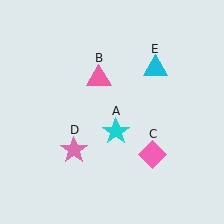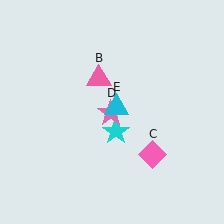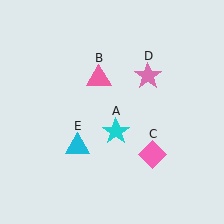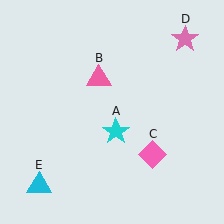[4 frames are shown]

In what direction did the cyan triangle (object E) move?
The cyan triangle (object E) moved down and to the left.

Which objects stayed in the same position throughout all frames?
Cyan star (object A) and pink triangle (object B) and pink diamond (object C) remained stationary.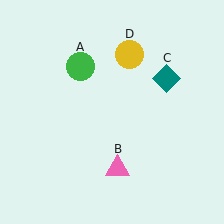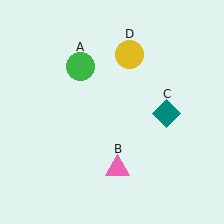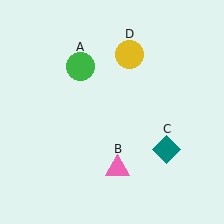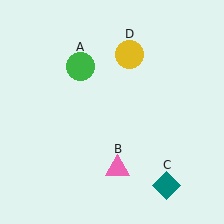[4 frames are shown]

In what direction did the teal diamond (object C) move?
The teal diamond (object C) moved down.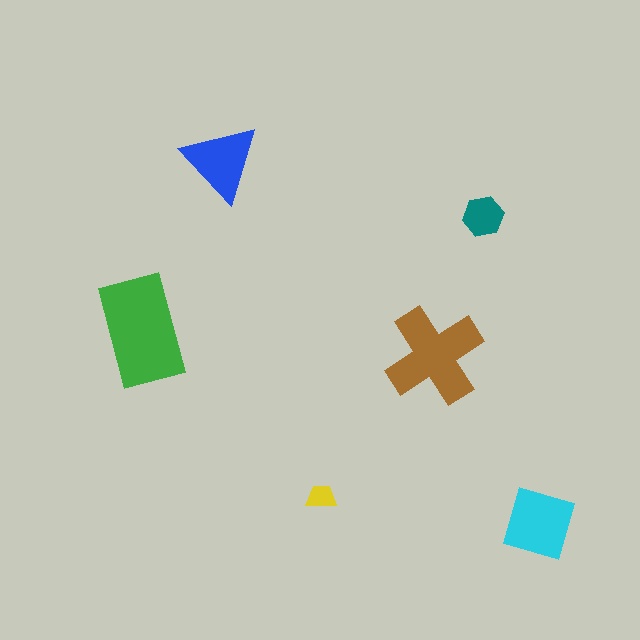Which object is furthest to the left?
The green rectangle is leftmost.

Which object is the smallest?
The yellow trapezoid.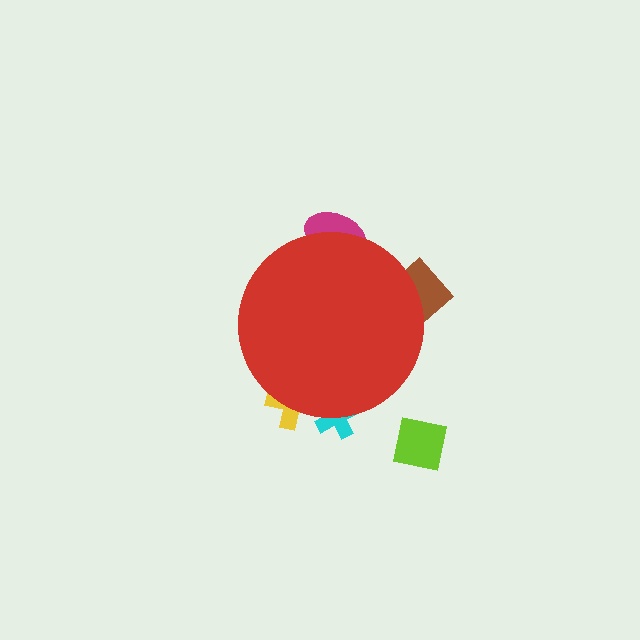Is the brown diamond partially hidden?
Yes, the brown diamond is partially hidden behind the red circle.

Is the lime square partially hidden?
No, the lime square is fully visible.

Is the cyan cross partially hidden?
Yes, the cyan cross is partially hidden behind the red circle.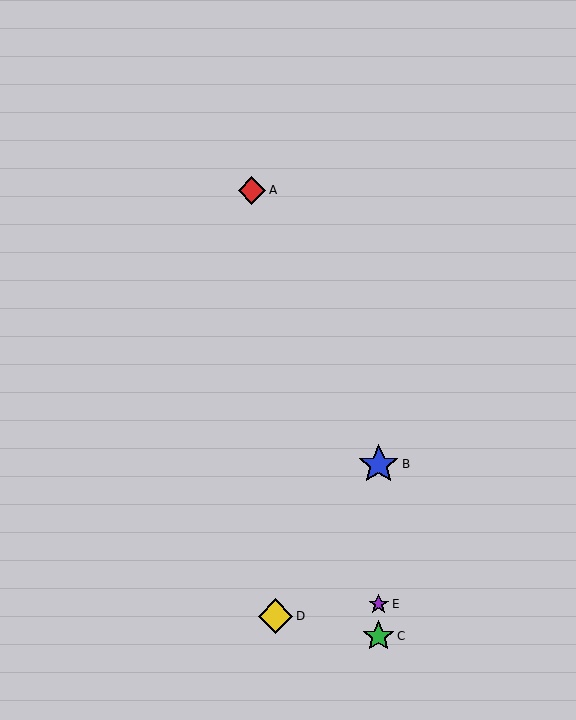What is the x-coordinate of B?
Object B is at x≈379.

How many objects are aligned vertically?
3 objects (B, C, E) are aligned vertically.